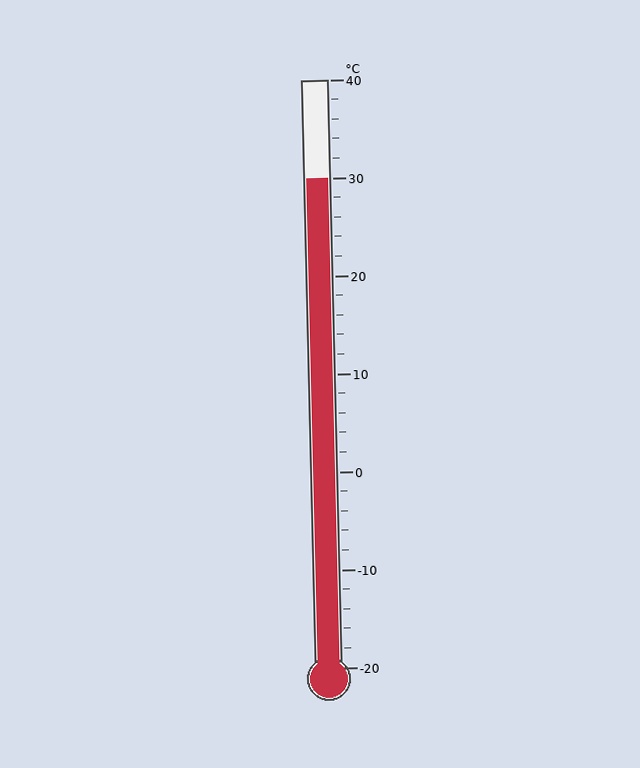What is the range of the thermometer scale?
The thermometer scale ranges from -20°C to 40°C.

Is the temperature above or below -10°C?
The temperature is above -10°C.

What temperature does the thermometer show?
The thermometer shows approximately 30°C.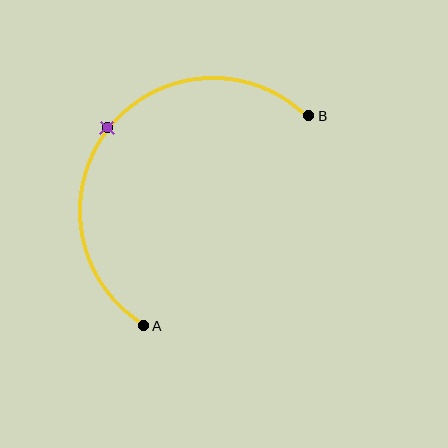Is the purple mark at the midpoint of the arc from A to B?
Yes. The purple mark lies on the arc at equal arc-length from both A and B — it is the arc midpoint.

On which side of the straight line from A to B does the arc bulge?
The arc bulges above and to the left of the straight line connecting A and B.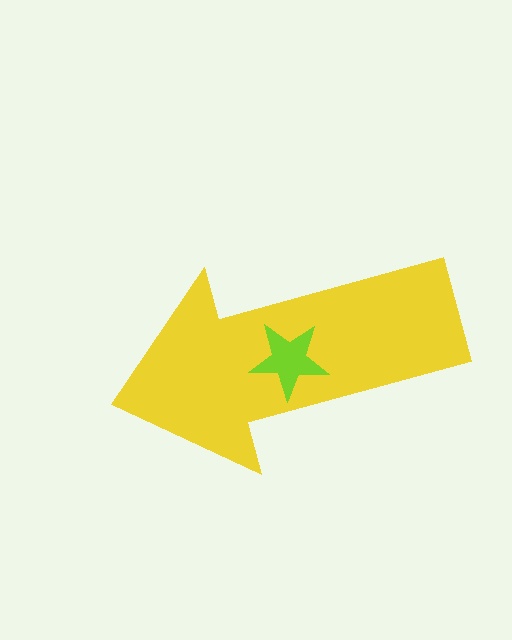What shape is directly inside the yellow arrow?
The lime star.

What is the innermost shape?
The lime star.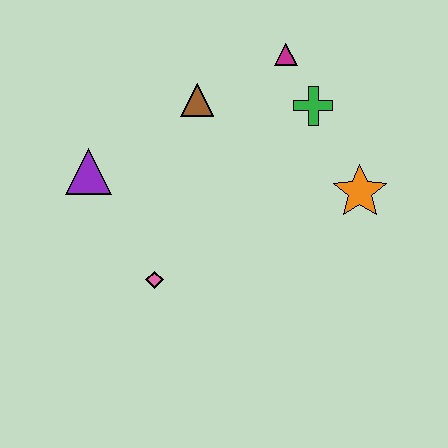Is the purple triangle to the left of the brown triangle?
Yes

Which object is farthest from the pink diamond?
The magenta triangle is farthest from the pink diamond.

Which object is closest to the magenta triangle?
The green cross is closest to the magenta triangle.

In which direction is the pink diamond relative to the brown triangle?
The pink diamond is below the brown triangle.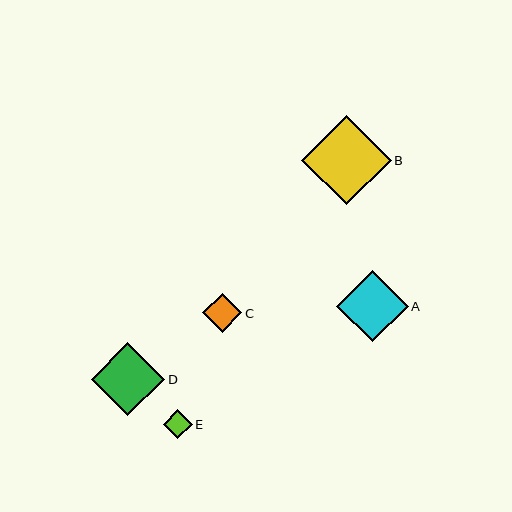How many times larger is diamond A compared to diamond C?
Diamond A is approximately 1.9 times the size of diamond C.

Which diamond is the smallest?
Diamond E is the smallest with a size of approximately 29 pixels.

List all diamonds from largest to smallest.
From largest to smallest: B, D, A, C, E.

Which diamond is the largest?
Diamond B is the largest with a size of approximately 90 pixels.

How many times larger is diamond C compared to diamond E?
Diamond C is approximately 1.4 times the size of diamond E.